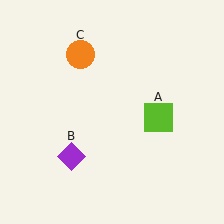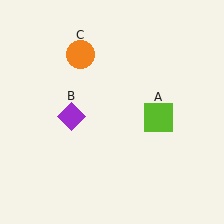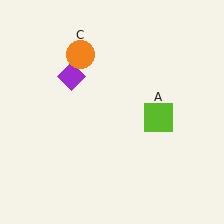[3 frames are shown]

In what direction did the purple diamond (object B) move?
The purple diamond (object B) moved up.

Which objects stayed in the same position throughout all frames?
Lime square (object A) and orange circle (object C) remained stationary.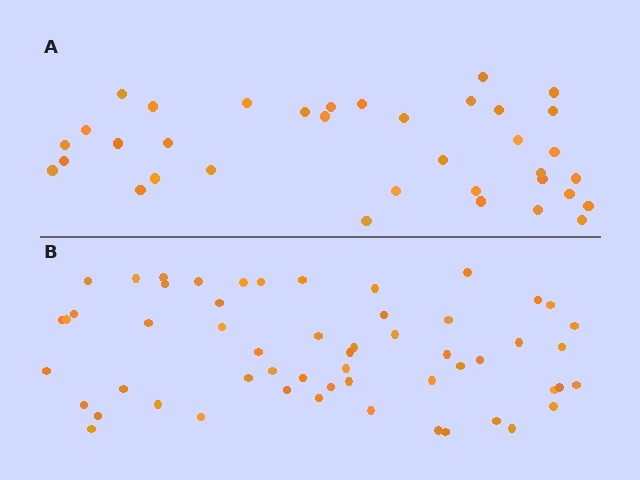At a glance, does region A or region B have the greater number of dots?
Region B (the bottom region) has more dots.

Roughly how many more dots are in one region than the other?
Region B has approximately 20 more dots than region A.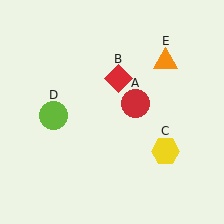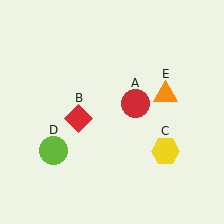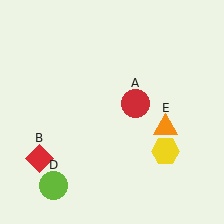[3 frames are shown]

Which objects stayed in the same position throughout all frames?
Red circle (object A) and yellow hexagon (object C) remained stationary.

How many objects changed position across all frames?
3 objects changed position: red diamond (object B), lime circle (object D), orange triangle (object E).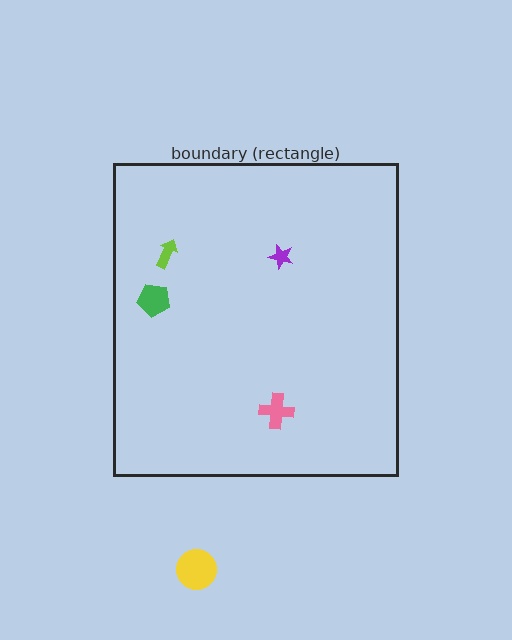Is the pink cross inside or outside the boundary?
Inside.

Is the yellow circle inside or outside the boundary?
Outside.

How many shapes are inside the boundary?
4 inside, 1 outside.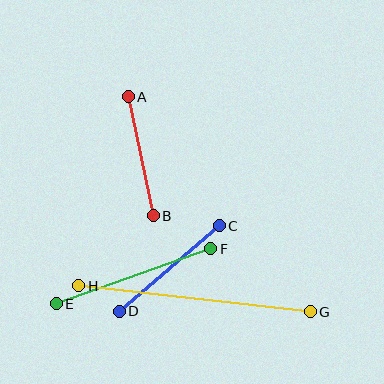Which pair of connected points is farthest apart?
Points G and H are farthest apart.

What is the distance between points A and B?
The distance is approximately 121 pixels.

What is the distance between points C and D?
The distance is approximately 132 pixels.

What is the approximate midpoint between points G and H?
The midpoint is at approximately (195, 299) pixels.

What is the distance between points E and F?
The distance is approximately 164 pixels.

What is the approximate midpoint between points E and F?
The midpoint is at approximately (133, 276) pixels.